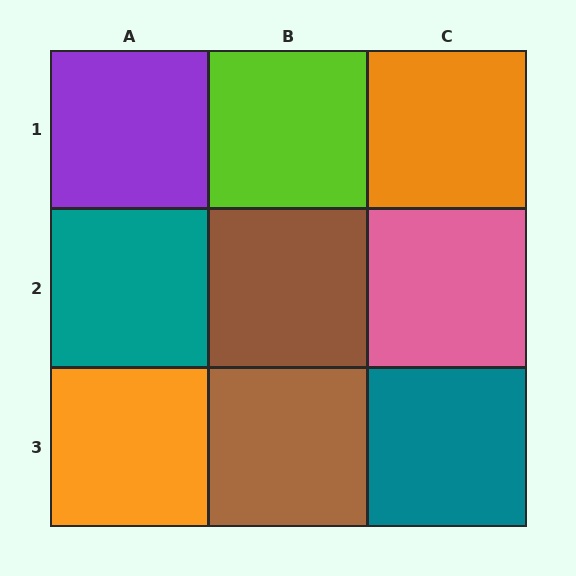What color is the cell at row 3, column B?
Brown.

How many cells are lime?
1 cell is lime.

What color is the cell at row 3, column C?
Teal.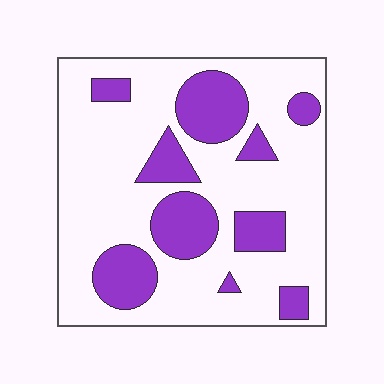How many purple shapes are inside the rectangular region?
10.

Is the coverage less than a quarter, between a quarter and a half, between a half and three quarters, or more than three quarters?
Between a quarter and a half.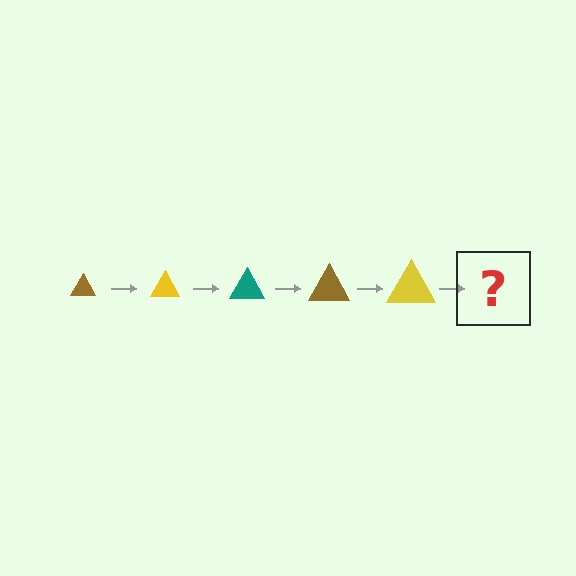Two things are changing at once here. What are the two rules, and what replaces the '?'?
The two rules are that the triangle grows larger each step and the color cycles through brown, yellow, and teal. The '?' should be a teal triangle, larger than the previous one.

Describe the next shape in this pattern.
It should be a teal triangle, larger than the previous one.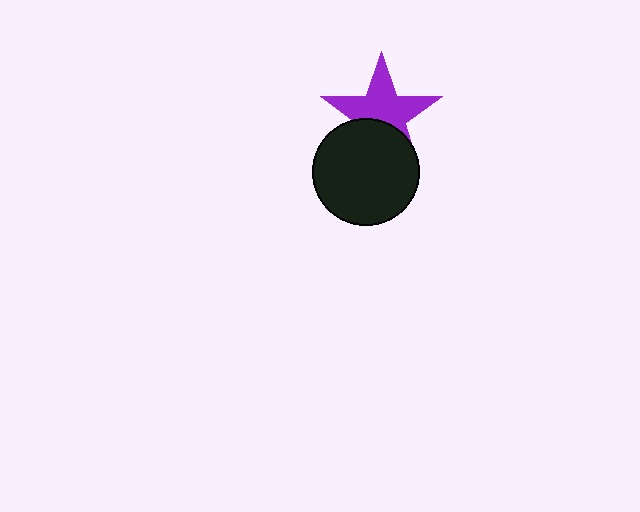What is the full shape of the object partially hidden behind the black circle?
The partially hidden object is a purple star.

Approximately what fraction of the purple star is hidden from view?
Roughly 37% of the purple star is hidden behind the black circle.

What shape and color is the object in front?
The object in front is a black circle.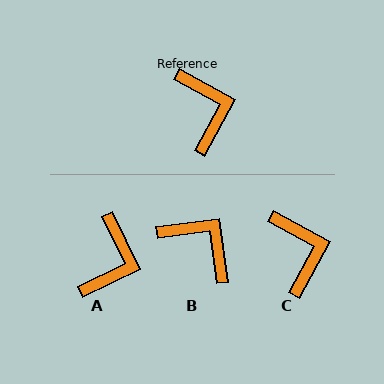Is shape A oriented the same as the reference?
No, it is off by about 35 degrees.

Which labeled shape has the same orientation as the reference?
C.